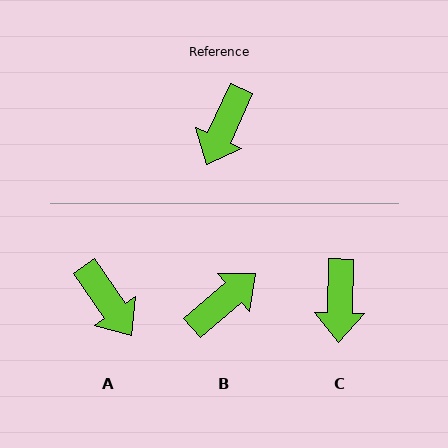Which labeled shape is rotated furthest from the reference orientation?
B, about 155 degrees away.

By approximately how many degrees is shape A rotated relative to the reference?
Approximately 59 degrees counter-clockwise.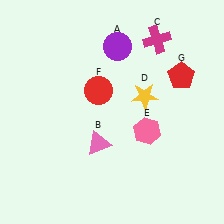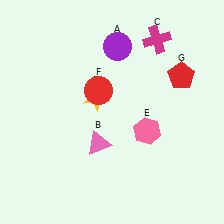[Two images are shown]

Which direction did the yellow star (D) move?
The yellow star (D) moved left.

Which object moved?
The yellow star (D) moved left.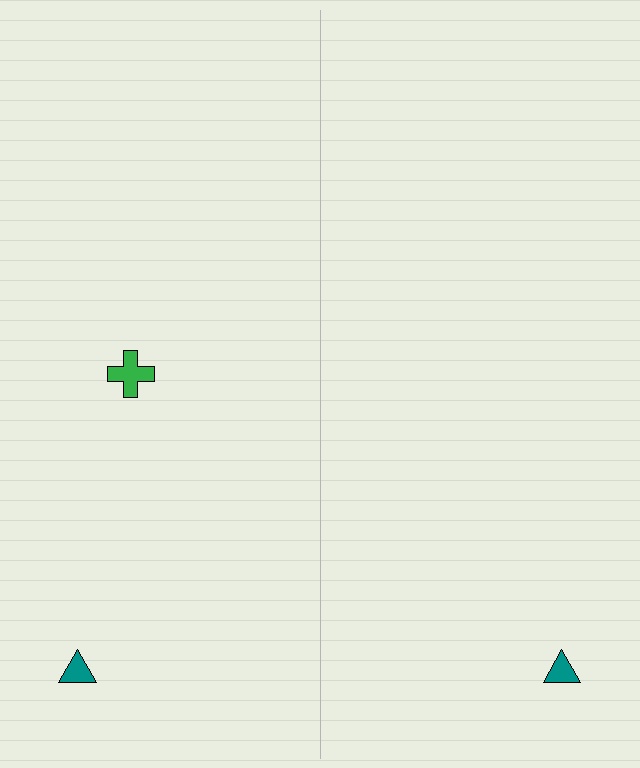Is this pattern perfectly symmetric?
No, the pattern is not perfectly symmetric. A green cross is missing from the right side.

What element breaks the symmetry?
A green cross is missing from the right side.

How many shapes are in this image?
There are 3 shapes in this image.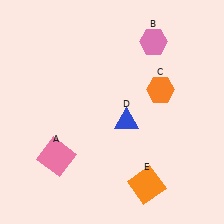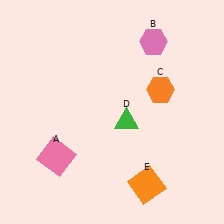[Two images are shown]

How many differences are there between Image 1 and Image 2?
There is 1 difference between the two images.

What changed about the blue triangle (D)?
In Image 1, D is blue. In Image 2, it changed to green.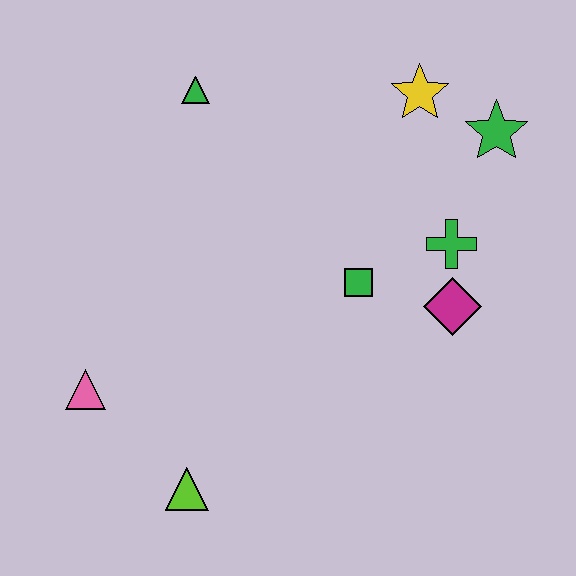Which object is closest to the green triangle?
The yellow star is closest to the green triangle.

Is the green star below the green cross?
No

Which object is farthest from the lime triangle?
The green star is farthest from the lime triangle.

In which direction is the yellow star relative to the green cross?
The yellow star is above the green cross.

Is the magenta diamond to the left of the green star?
Yes